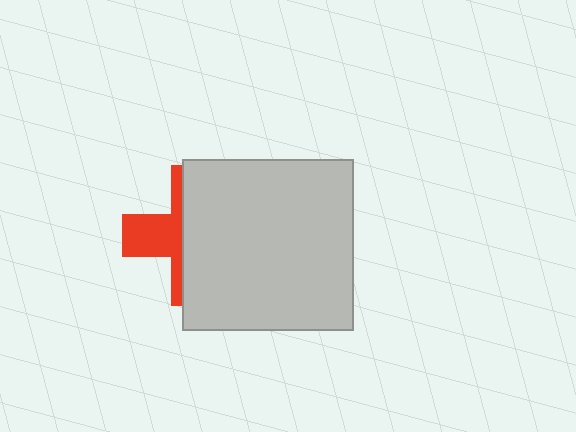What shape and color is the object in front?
The object in front is a light gray square.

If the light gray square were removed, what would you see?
You would see the complete red cross.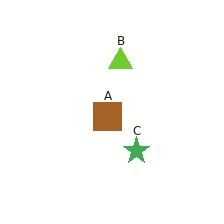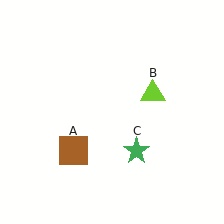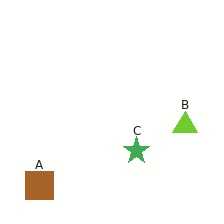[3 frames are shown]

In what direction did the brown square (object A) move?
The brown square (object A) moved down and to the left.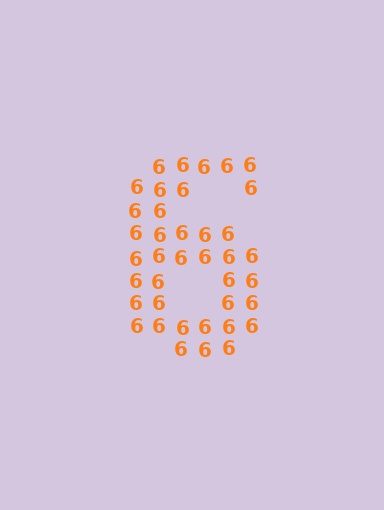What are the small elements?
The small elements are digit 6's.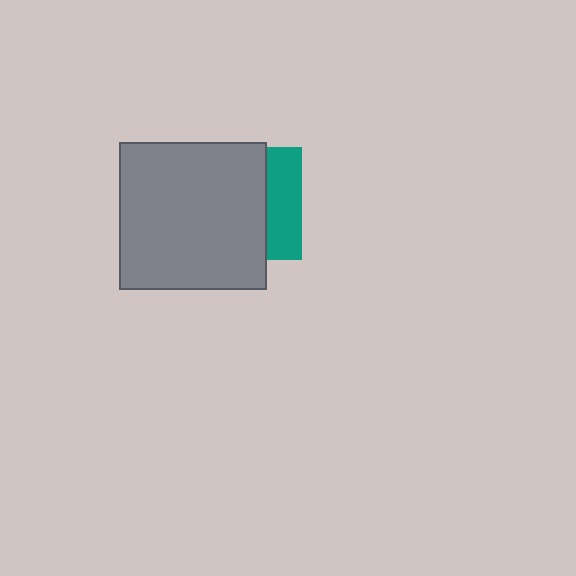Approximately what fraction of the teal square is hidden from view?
Roughly 70% of the teal square is hidden behind the gray square.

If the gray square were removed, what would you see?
You would see the complete teal square.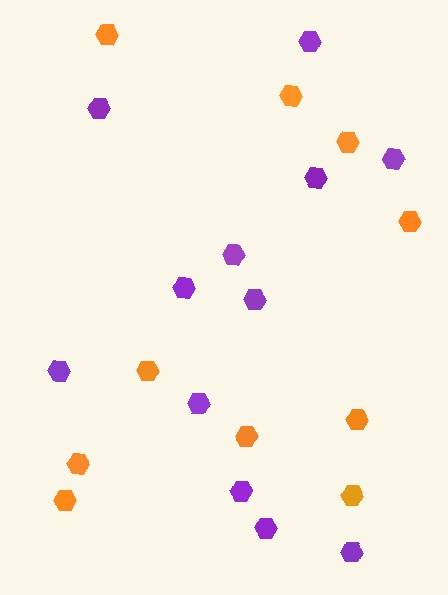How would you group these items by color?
There are 2 groups: one group of purple hexagons (12) and one group of orange hexagons (10).